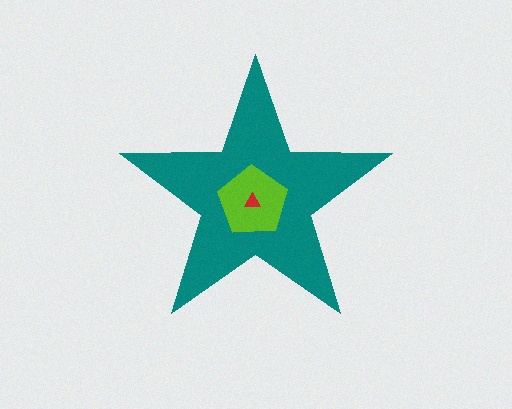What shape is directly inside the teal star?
The lime pentagon.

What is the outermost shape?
The teal star.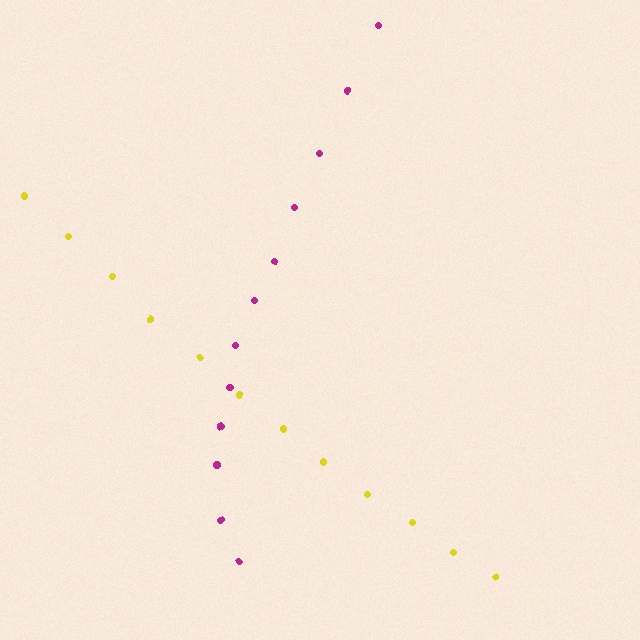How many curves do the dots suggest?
There are 2 distinct paths.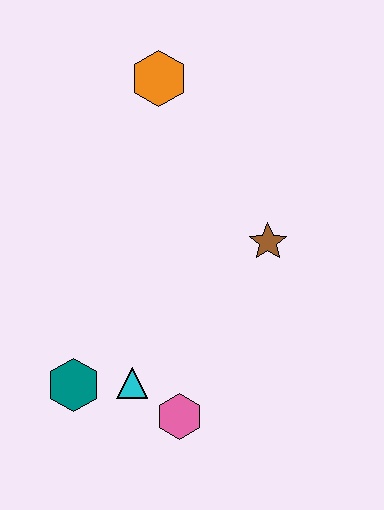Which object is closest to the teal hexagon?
The cyan triangle is closest to the teal hexagon.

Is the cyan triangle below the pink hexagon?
No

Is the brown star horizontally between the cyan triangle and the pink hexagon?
No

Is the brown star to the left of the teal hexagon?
No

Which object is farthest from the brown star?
The teal hexagon is farthest from the brown star.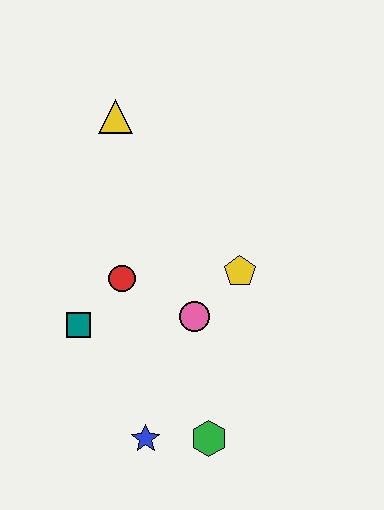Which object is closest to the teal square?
The red circle is closest to the teal square.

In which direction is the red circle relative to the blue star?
The red circle is above the blue star.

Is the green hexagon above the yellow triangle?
No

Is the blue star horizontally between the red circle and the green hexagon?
Yes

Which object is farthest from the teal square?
The yellow triangle is farthest from the teal square.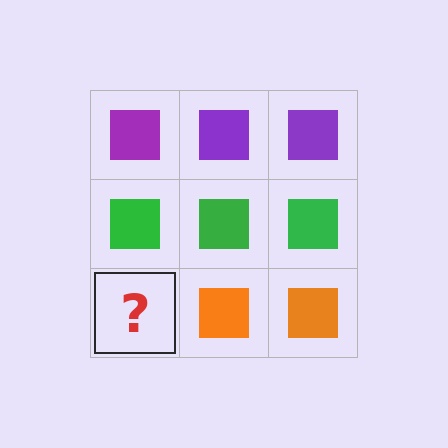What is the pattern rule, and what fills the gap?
The rule is that each row has a consistent color. The gap should be filled with an orange square.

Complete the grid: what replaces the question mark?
The question mark should be replaced with an orange square.